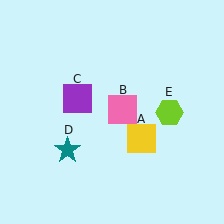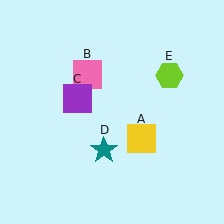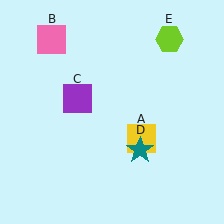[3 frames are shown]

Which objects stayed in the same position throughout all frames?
Yellow square (object A) and purple square (object C) remained stationary.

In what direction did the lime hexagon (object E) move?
The lime hexagon (object E) moved up.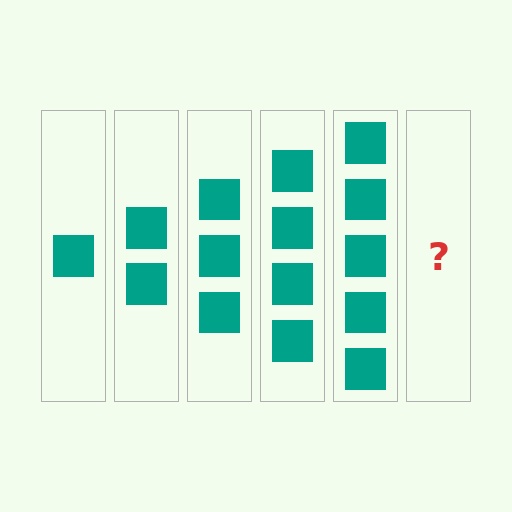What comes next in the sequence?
The next element should be 6 squares.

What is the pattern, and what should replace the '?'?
The pattern is that each step adds one more square. The '?' should be 6 squares.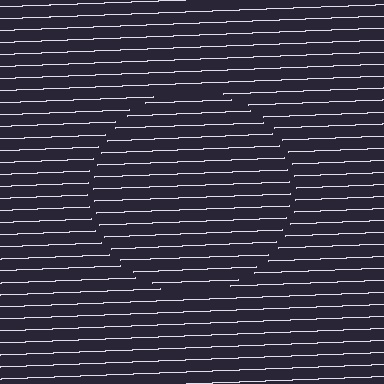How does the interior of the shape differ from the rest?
The interior of the shape contains the same grating, shifted by half a period — the contour is defined by the phase discontinuity where line-ends from the inner and outer gratings abut.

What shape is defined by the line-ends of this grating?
An illusory circle. The interior of the shape contains the same grating, shifted by half a period — the contour is defined by the phase discontinuity where line-ends from the inner and outer gratings abut.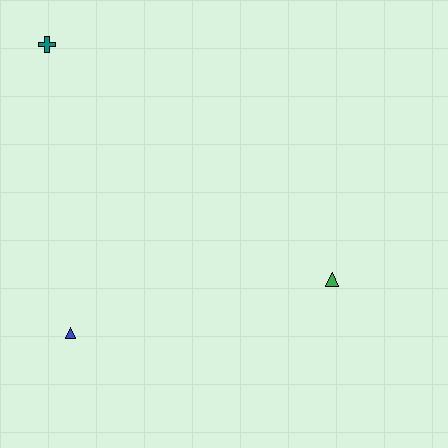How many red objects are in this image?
There are no red objects.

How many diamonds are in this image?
There are no diamonds.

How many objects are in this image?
There are 3 objects.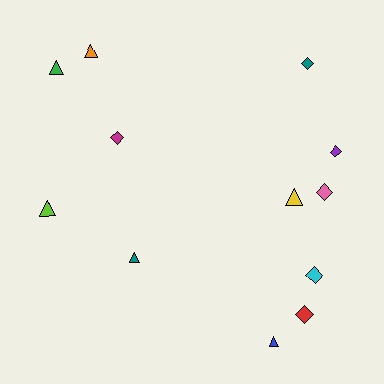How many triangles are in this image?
There are 6 triangles.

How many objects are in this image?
There are 12 objects.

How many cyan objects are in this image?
There is 1 cyan object.